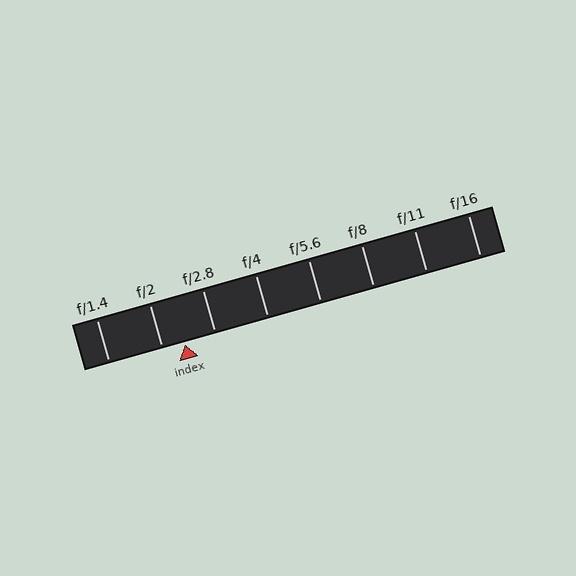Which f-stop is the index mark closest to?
The index mark is closest to f/2.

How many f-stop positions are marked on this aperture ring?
There are 8 f-stop positions marked.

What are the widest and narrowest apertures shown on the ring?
The widest aperture shown is f/1.4 and the narrowest is f/16.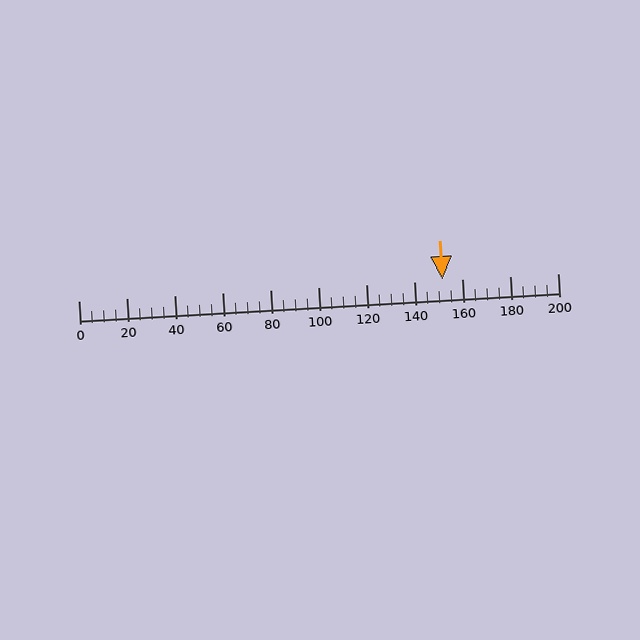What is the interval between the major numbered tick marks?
The major tick marks are spaced 20 units apart.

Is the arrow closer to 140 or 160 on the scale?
The arrow is closer to 160.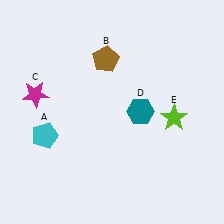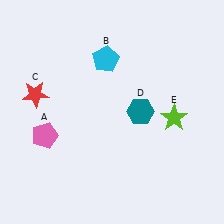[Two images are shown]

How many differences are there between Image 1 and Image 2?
There are 3 differences between the two images.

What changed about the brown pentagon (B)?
In Image 1, B is brown. In Image 2, it changed to cyan.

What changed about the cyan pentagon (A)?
In Image 1, A is cyan. In Image 2, it changed to pink.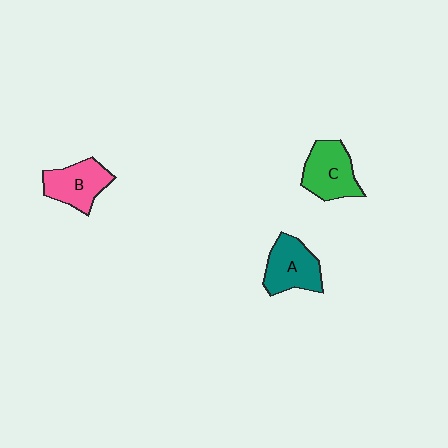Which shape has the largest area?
Shape C (green).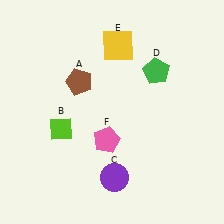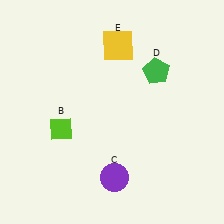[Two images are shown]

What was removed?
The pink pentagon (F), the brown pentagon (A) were removed in Image 2.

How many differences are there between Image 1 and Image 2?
There are 2 differences between the two images.